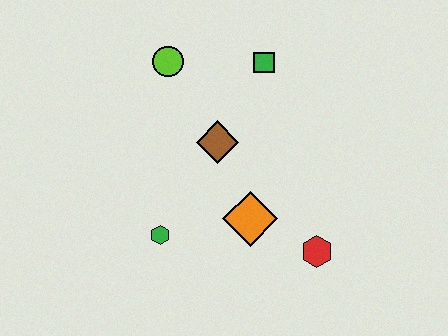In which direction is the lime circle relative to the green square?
The lime circle is to the left of the green square.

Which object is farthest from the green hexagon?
The green square is farthest from the green hexagon.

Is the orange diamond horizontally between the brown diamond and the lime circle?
No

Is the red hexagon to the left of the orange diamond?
No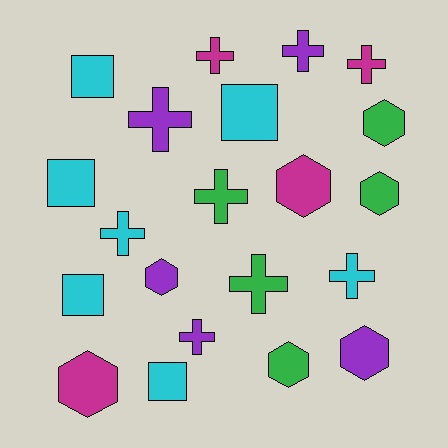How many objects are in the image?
There are 21 objects.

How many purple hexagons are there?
There are 2 purple hexagons.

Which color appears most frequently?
Cyan, with 7 objects.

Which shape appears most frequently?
Cross, with 9 objects.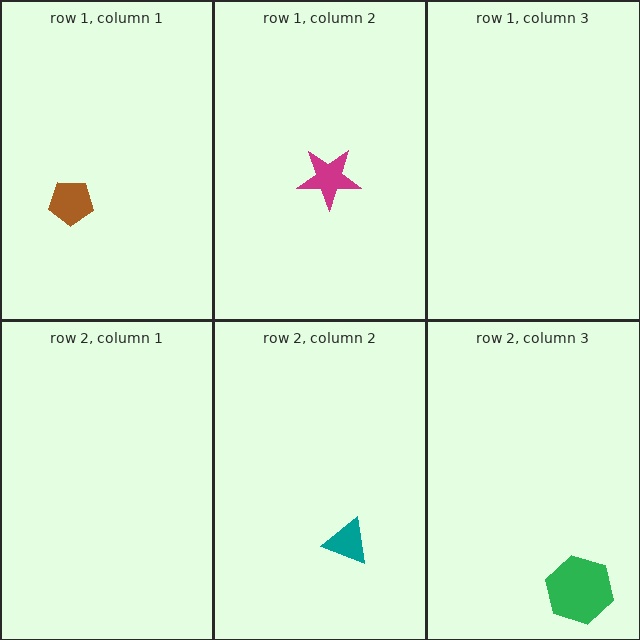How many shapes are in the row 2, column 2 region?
1.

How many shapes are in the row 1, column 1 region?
1.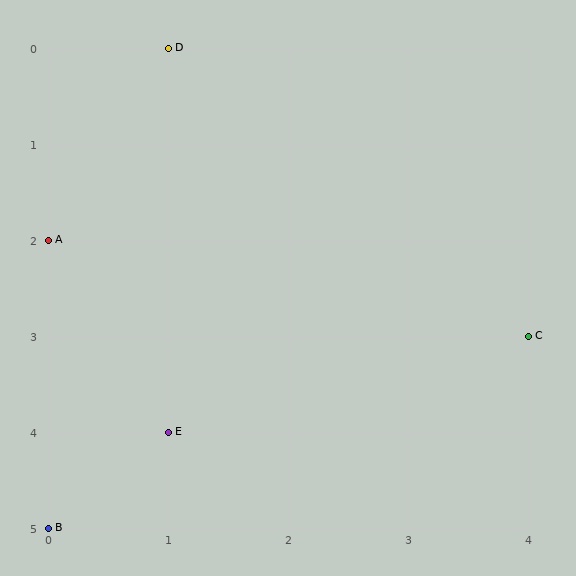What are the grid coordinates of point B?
Point B is at grid coordinates (0, 5).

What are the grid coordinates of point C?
Point C is at grid coordinates (4, 3).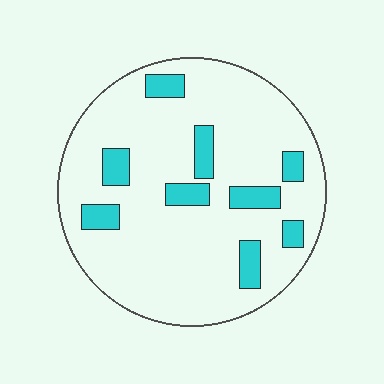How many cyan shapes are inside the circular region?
9.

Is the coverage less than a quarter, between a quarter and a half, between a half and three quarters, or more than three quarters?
Less than a quarter.